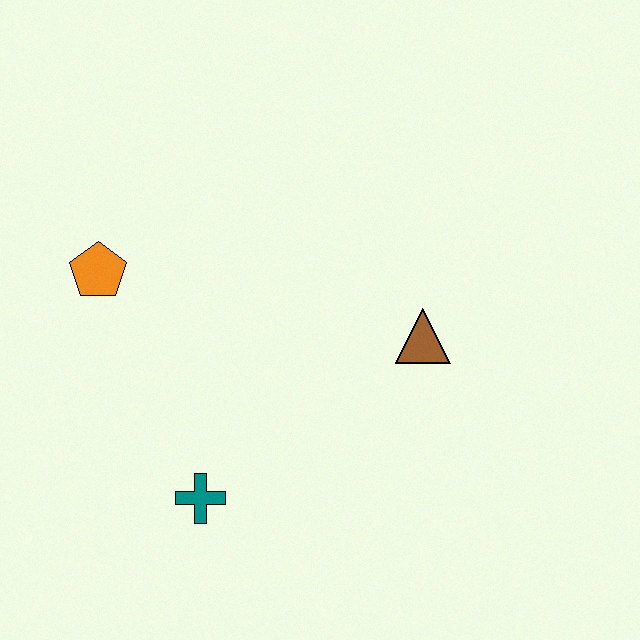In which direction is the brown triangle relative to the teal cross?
The brown triangle is to the right of the teal cross.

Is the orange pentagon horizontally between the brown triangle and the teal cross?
No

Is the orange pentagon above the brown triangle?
Yes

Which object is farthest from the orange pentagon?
The brown triangle is farthest from the orange pentagon.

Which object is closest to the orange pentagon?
The teal cross is closest to the orange pentagon.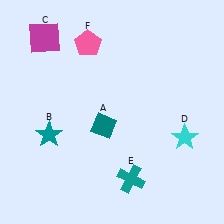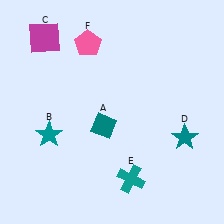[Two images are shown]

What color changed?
The star (D) changed from cyan in Image 1 to teal in Image 2.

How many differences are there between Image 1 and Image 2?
There is 1 difference between the two images.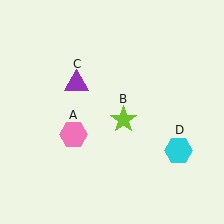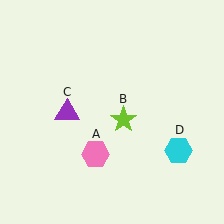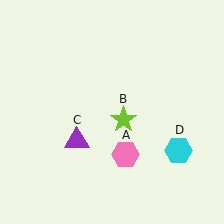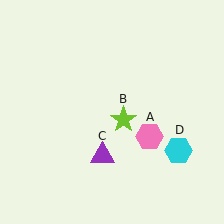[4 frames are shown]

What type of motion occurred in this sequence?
The pink hexagon (object A), purple triangle (object C) rotated counterclockwise around the center of the scene.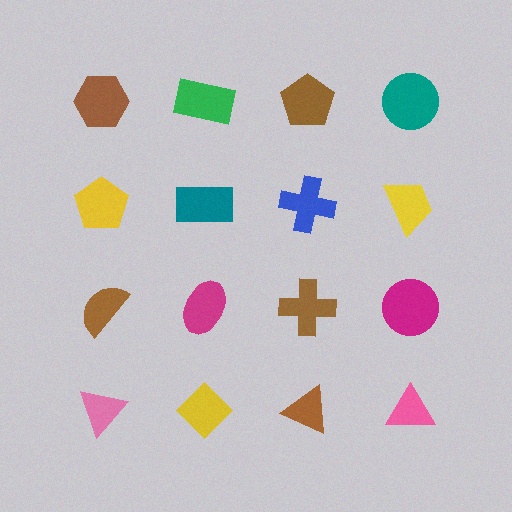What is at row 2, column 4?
A yellow trapezoid.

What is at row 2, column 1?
A yellow pentagon.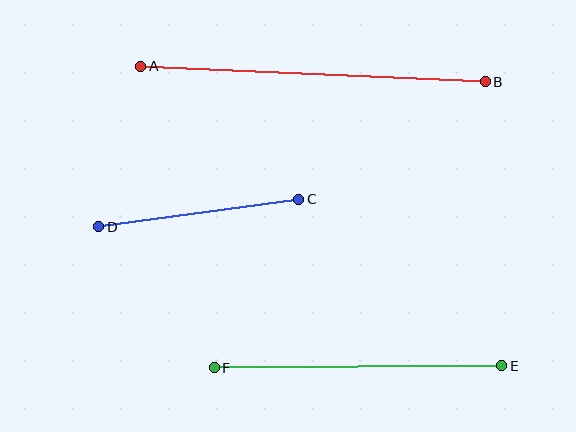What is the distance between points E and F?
The distance is approximately 287 pixels.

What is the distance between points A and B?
The distance is approximately 345 pixels.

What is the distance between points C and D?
The distance is approximately 202 pixels.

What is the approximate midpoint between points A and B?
The midpoint is at approximately (313, 74) pixels.